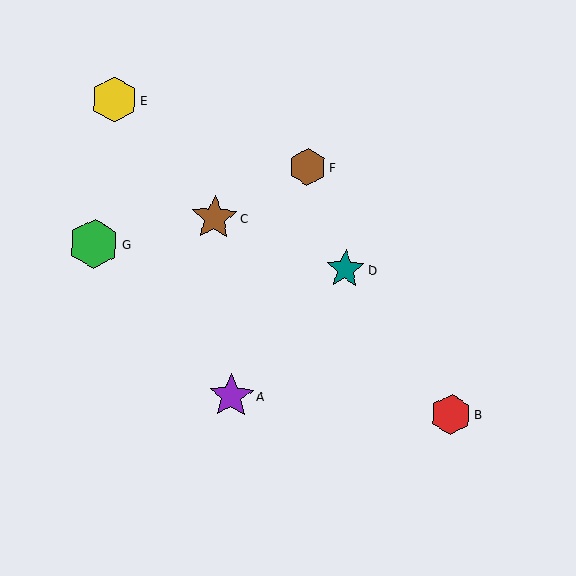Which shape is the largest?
The green hexagon (labeled G) is the largest.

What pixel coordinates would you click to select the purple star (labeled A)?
Click at (231, 396) to select the purple star A.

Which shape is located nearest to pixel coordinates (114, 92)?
The yellow hexagon (labeled E) at (114, 100) is nearest to that location.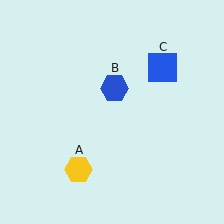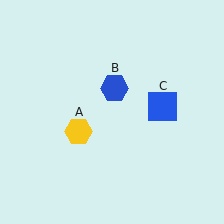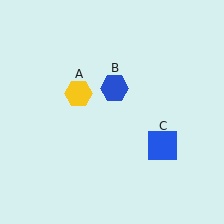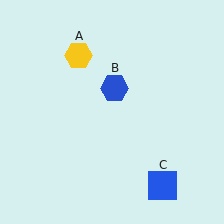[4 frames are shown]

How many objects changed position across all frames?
2 objects changed position: yellow hexagon (object A), blue square (object C).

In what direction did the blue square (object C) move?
The blue square (object C) moved down.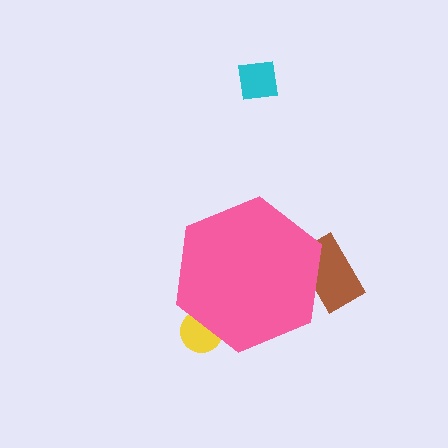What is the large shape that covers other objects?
A pink hexagon.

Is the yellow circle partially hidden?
Yes, the yellow circle is partially hidden behind the pink hexagon.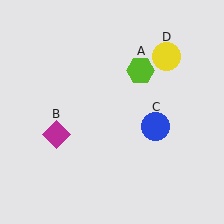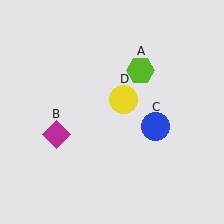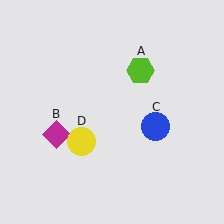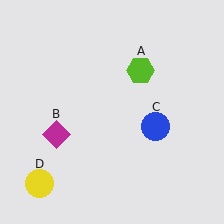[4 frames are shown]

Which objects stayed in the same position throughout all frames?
Lime hexagon (object A) and magenta diamond (object B) and blue circle (object C) remained stationary.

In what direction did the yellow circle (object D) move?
The yellow circle (object D) moved down and to the left.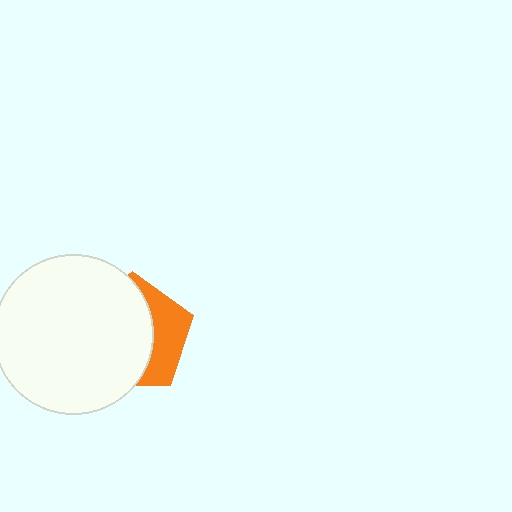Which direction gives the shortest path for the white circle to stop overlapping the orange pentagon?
Moving left gives the shortest separation.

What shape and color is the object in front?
The object in front is a white circle.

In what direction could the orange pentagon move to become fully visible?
The orange pentagon could move right. That would shift it out from behind the white circle entirely.